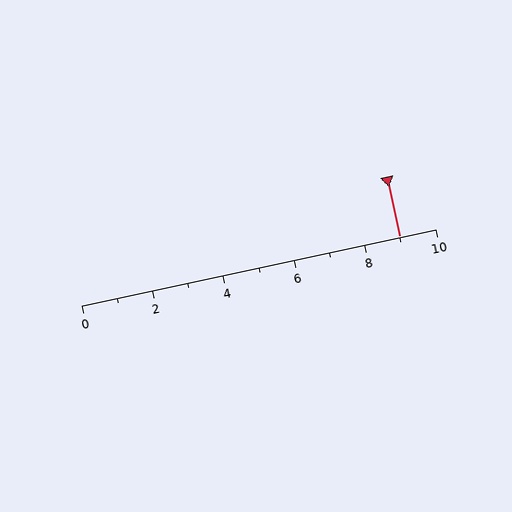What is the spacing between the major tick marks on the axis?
The major ticks are spaced 2 apart.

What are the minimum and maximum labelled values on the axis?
The axis runs from 0 to 10.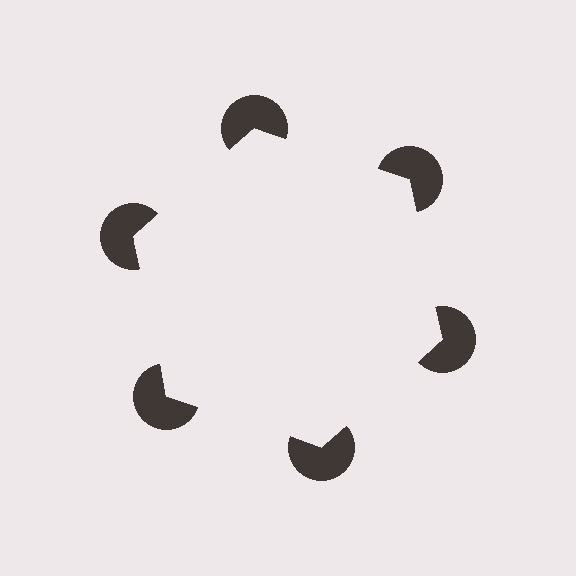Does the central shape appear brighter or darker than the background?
It typically appears slightly brighter than the background, even though no actual brightness change is drawn.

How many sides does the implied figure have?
6 sides.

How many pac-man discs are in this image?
There are 6 — one at each vertex of the illusory hexagon.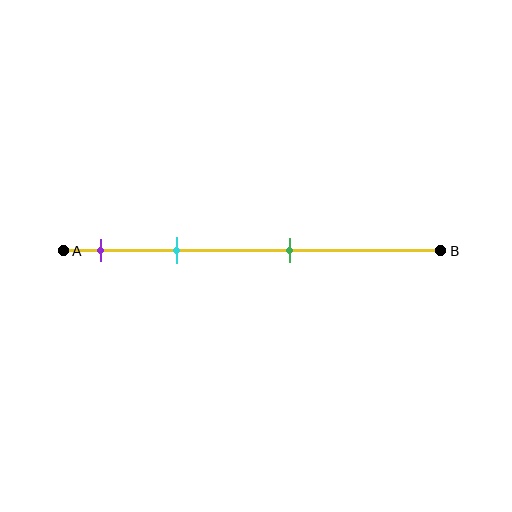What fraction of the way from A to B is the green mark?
The green mark is approximately 60% (0.6) of the way from A to B.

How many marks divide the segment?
There are 3 marks dividing the segment.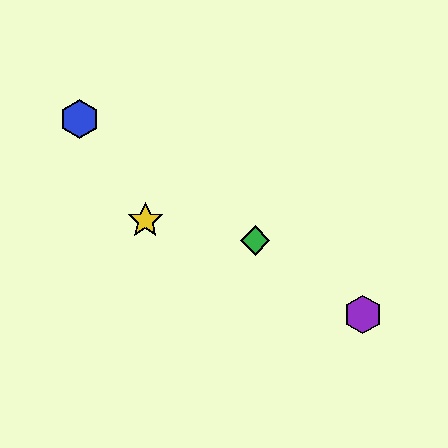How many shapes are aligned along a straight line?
4 shapes (the red hexagon, the blue hexagon, the green diamond, the purple hexagon) are aligned along a straight line.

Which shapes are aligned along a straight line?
The red hexagon, the blue hexagon, the green diamond, the purple hexagon are aligned along a straight line.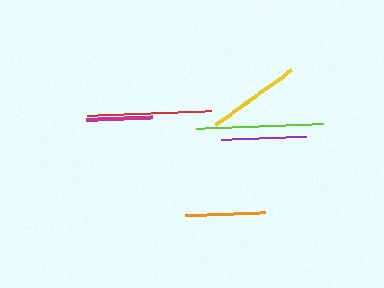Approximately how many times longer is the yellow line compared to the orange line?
The yellow line is approximately 1.2 times the length of the orange line.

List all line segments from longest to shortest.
From longest to shortest: lime, red, yellow, purple, orange, magenta.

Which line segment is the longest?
The lime line is the longest at approximately 128 pixels.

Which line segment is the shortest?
The magenta line is the shortest at approximately 65 pixels.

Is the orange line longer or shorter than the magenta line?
The orange line is longer than the magenta line.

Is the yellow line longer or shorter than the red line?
The red line is longer than the yellow line.